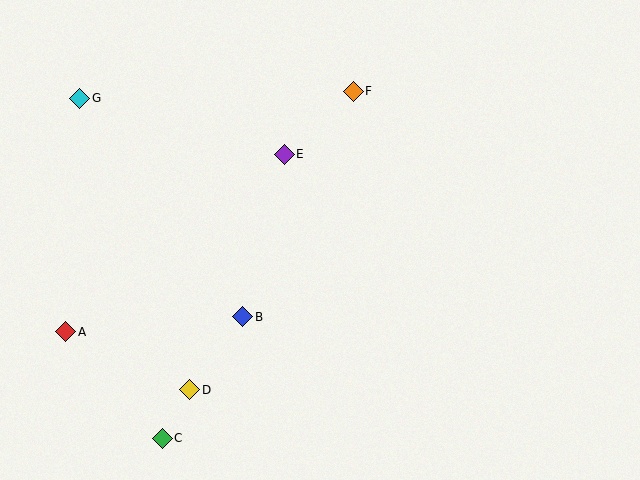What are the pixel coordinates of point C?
Point C is at (162, 438).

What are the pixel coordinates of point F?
Point F is at (353, 91).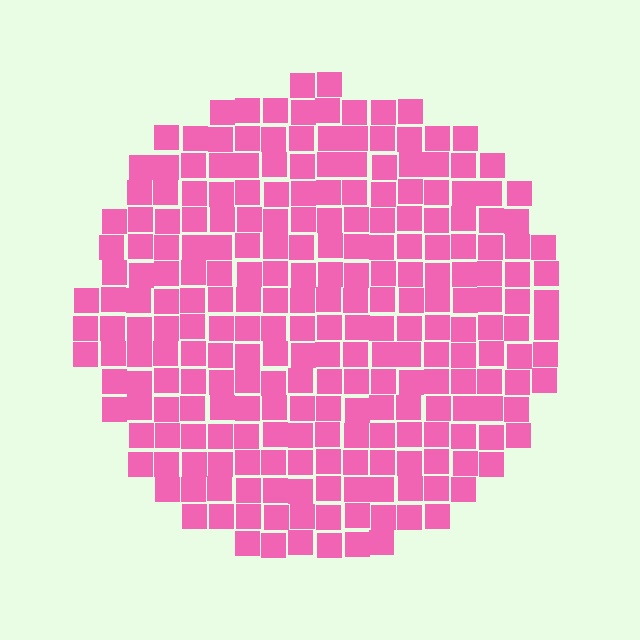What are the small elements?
The small elements are squares.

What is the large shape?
The large shape is a circle.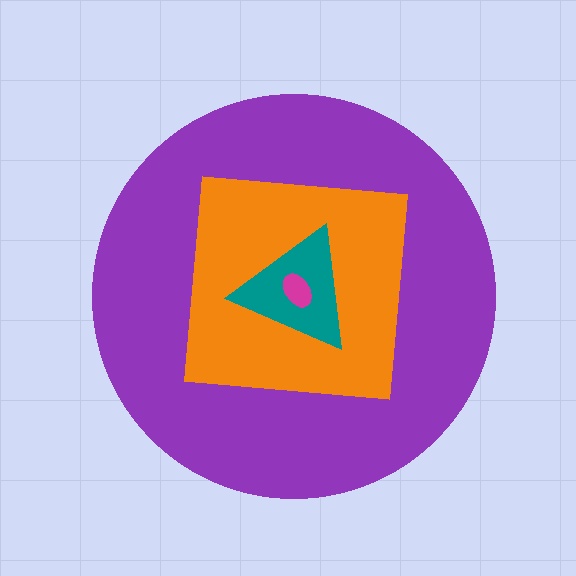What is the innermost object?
The magenta ellipse.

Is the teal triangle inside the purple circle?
Yes.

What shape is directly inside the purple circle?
The orange square.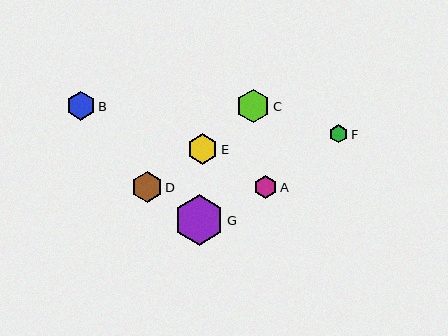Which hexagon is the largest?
Hexagon G is the largest with a size of approximately 51 pixels.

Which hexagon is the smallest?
Hexagon F is the smallest with a size of approximately 18 pixels.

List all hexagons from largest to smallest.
From largest to smallest: G, C, E, D, B, A, F.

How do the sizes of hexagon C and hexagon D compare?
Hexagon C and hexagon D are approximately the same size.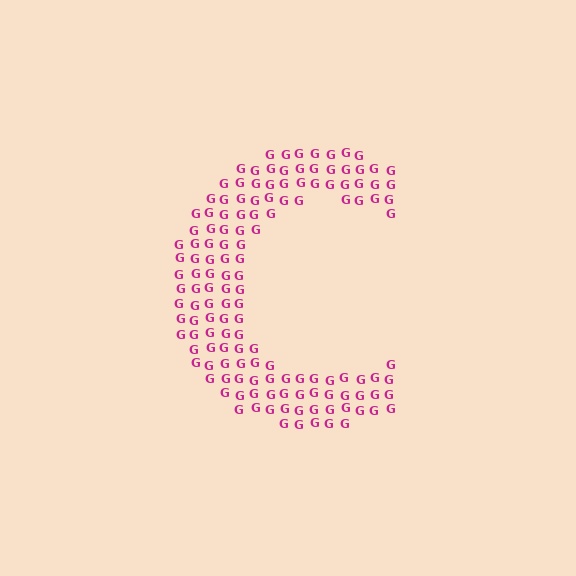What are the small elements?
The small elements are letter G's.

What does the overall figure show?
The overall figure shows the letter C.